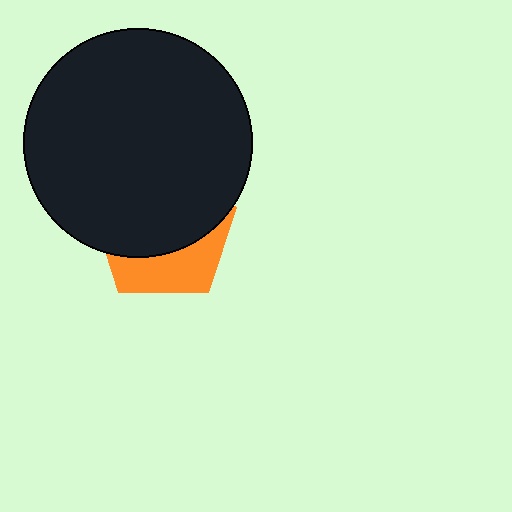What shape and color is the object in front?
The object in front is a black circle.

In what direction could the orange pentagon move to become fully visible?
The orange pentagon could move down. That would shift it out from behind the black circle entirely.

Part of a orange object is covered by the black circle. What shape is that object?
It is a pentagon.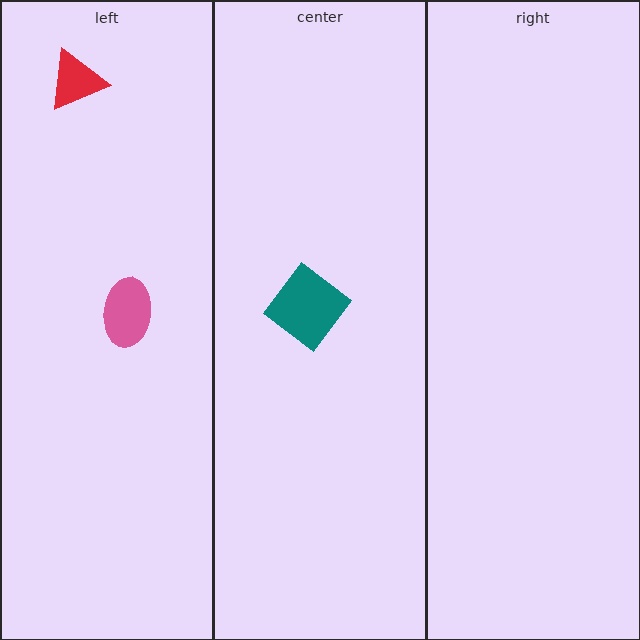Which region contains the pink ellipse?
The left region.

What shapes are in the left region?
The red triangle, the pink ellipse.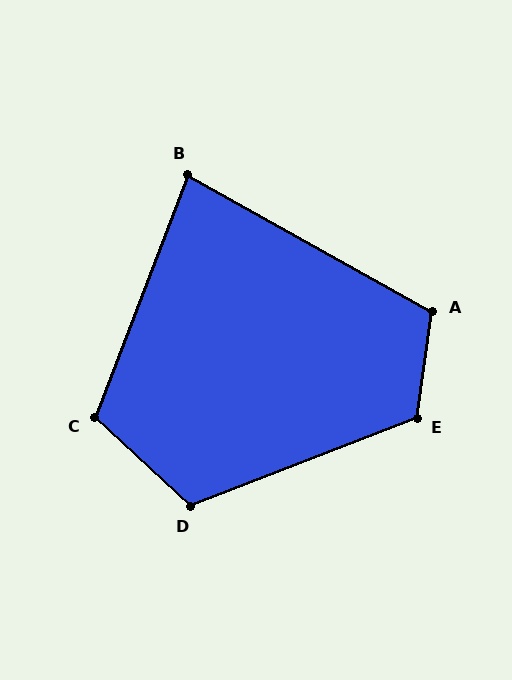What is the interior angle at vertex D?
Approximately 116 degrees (obtuse).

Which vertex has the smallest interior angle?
B, at approximately 82 degrees.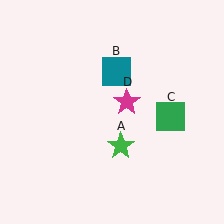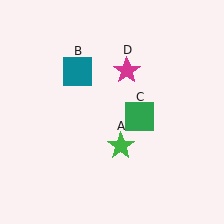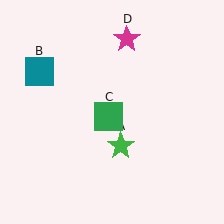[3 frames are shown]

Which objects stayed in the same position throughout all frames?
Green star (object A) remained stationary.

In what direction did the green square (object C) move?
The green square (object C) moved left.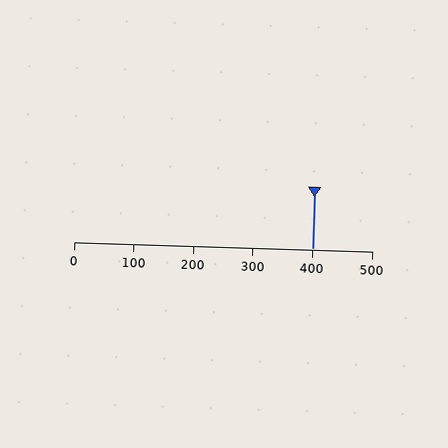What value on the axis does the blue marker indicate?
The marker indicates approximately 400.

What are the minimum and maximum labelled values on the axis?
The axis runs from 0 to 500.